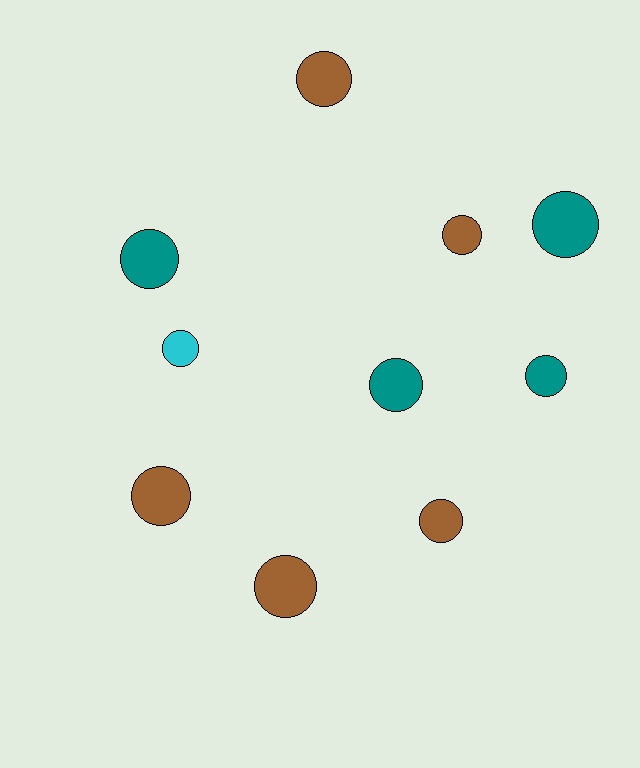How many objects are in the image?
There are 10 objects.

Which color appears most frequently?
Brown, with 5 objects.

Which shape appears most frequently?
Circle, with 10 objects.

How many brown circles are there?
There are 5 brown circles.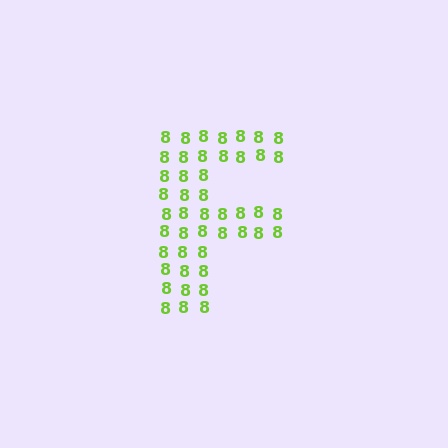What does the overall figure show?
The overall figure shows the letter F.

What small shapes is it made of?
It is made of small digit 8's.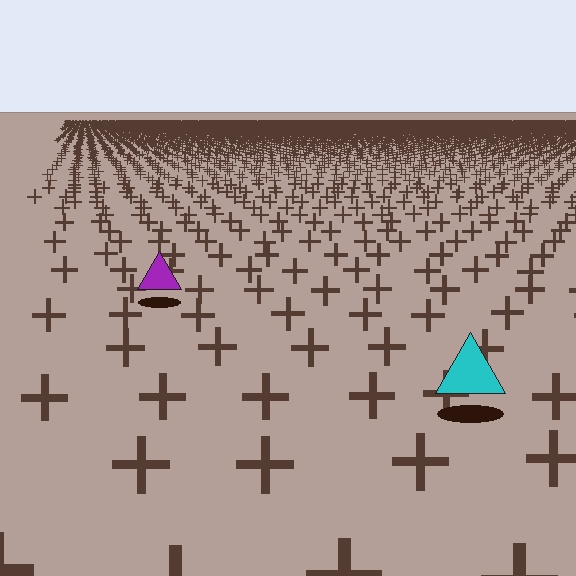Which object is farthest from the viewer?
The purple triangle is farthest from the viewer. It appears smaller and the ground texture around it is denser.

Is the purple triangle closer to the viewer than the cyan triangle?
No. The cyan triangle is closer — you can tell from the texture gradient: the ground texture is coarser near it.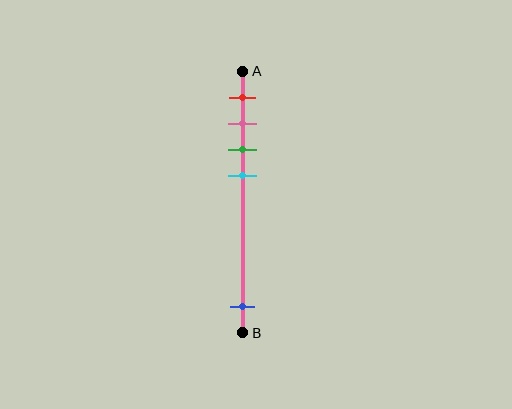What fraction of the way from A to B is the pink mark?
The pink mark is approximately 20% (0.2) of the way from A to B.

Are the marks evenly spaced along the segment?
No, the marks are not evenly spaced.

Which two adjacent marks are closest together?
The pink and green marks are the closest adjacent pair.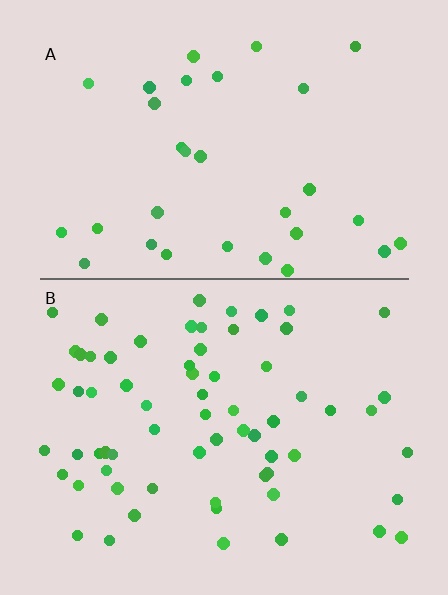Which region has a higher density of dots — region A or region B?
B (the bottom).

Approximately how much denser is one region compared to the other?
Approximately 2.1× — region B over region A.